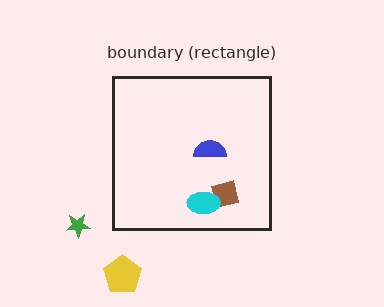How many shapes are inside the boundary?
3 inside, 2 outside.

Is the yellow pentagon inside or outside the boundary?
Outside.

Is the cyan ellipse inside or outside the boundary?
Inside.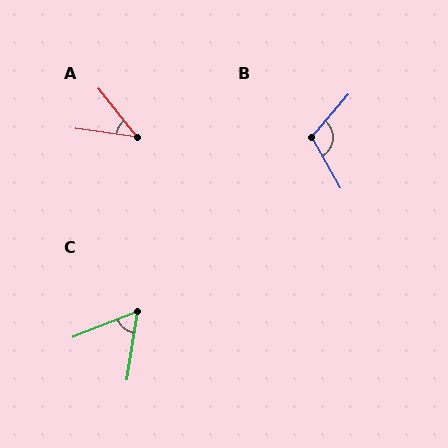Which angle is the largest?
B, at approximately 110 degrees.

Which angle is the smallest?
A, at approximately 43 degrees.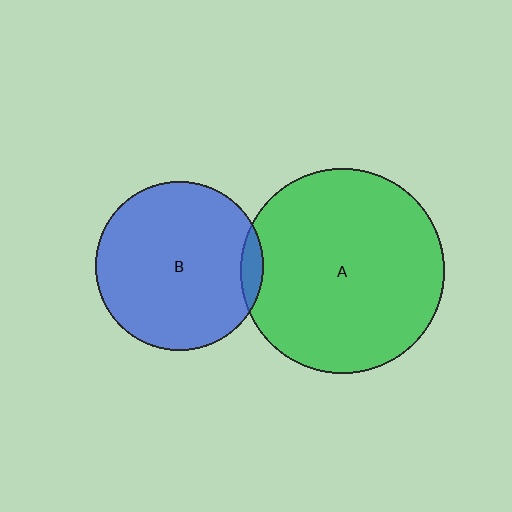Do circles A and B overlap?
Yes.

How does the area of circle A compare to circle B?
Approximately 1.5 times.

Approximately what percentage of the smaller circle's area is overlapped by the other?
Approximately 5%.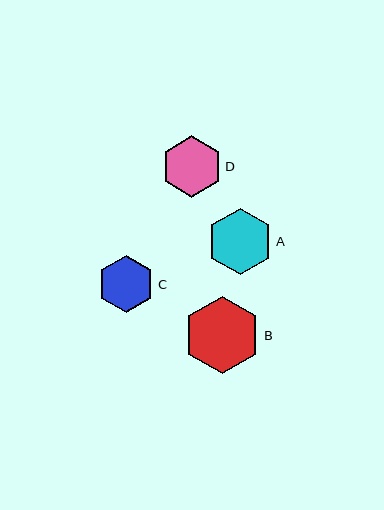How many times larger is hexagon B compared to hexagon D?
Hexagon B is approximately 1.3 times the size of hexagon D.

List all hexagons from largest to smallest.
From largest to smallest: B, A, D, C.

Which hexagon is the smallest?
Hexagon C is the smallest with a size of approximately 57 pixels.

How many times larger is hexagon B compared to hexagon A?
Hexagon B is approximately 1.2 times the size of hexagon A.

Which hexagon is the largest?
Hexagon B is the largest with a size of approximately 78 pixels.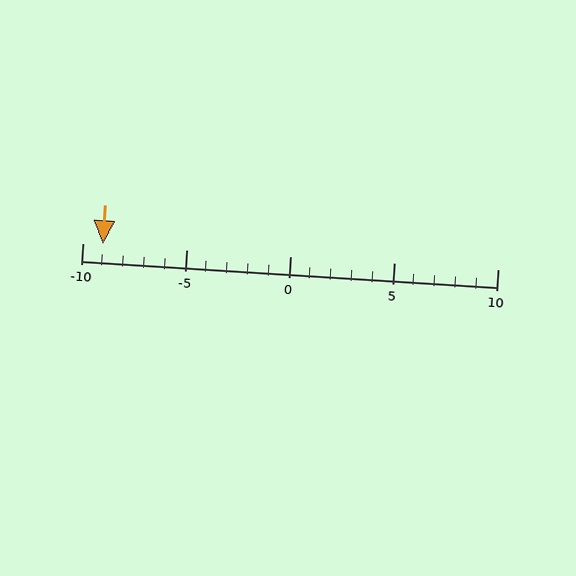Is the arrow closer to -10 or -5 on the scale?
The arrow is closer to -10.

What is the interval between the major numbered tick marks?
The major tick marks are spaced 5 units apart.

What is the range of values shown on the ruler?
The ruler shows values from -10 to 10.